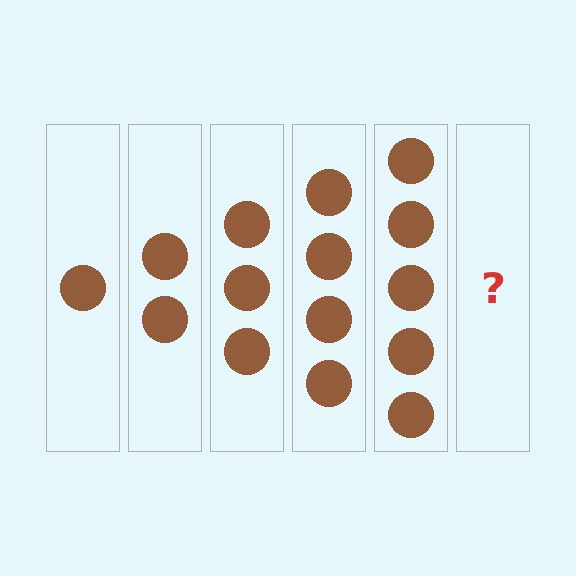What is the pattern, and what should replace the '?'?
The pattern is that each step adds one more circle. The '?' should be 6 circles.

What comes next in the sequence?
The next element should be 6 circles.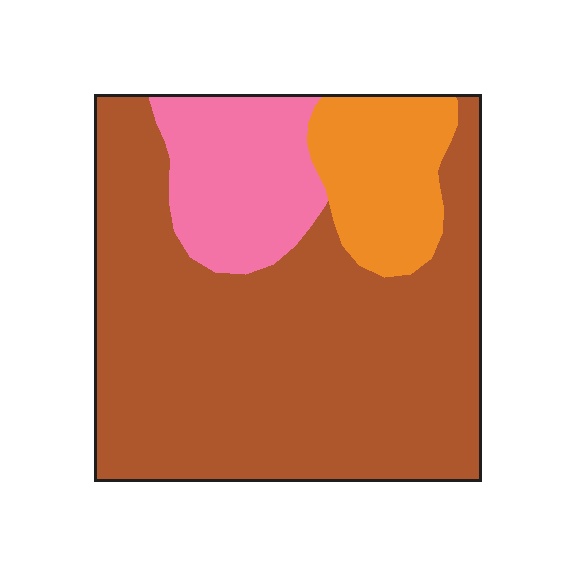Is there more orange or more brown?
Brown.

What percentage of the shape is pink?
Pink takes up about one sixth (1/6) of the shape.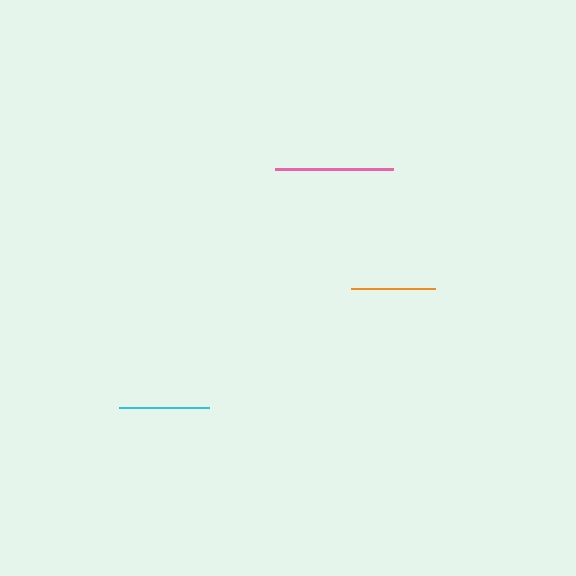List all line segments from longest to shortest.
From longest to shortest: pink, cyan, orange.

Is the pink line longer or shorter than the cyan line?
The pink line is longer than the cyan line.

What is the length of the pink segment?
The pink segment is approximately 117 pixels long.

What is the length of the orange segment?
The orange segment is approximately 84 pixels long.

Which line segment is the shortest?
The orange line is the shortest at approximately 84 pixels.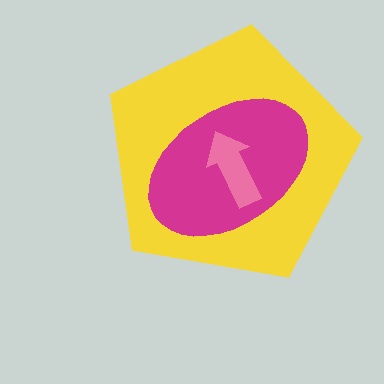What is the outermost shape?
The yellow pentagon.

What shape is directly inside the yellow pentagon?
The magenta ellipse.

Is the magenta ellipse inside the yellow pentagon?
Yes.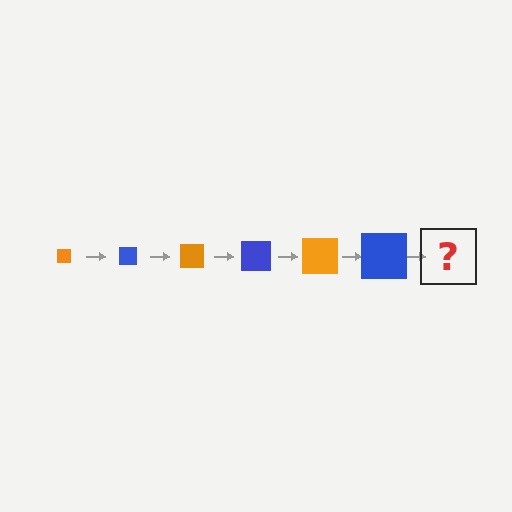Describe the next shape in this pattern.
It should be an orange square, larger than the previous one.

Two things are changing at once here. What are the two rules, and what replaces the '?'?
The two rules are that the square grows larger each step and the color cycles through orange and blue. The '?' should be an orange square, larger than the previous one.